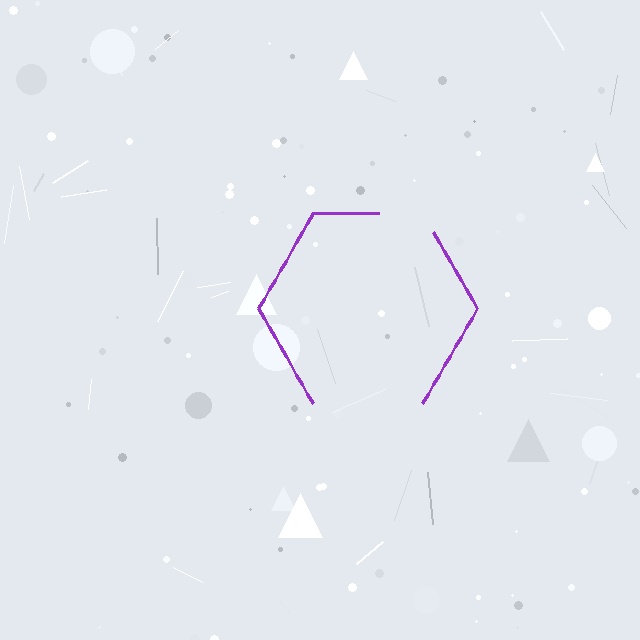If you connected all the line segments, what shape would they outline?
They would outline a hexagon.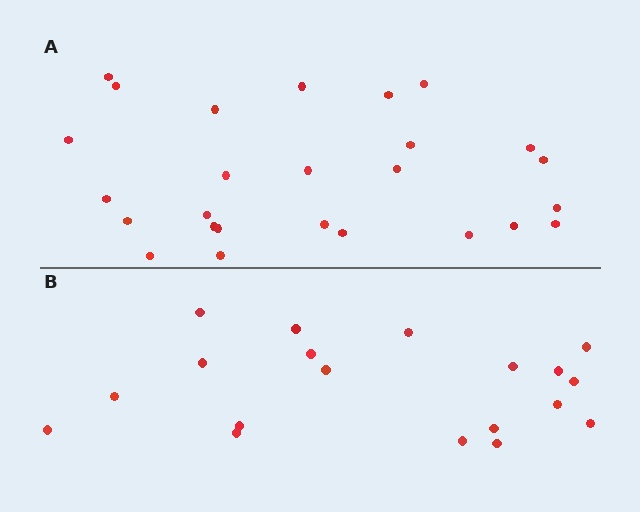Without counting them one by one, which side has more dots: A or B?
Region A (the top region) has more dots.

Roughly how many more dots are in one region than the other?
Region A has roughly 8 or so more dots than region B.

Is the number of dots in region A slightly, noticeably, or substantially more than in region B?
Region A has noticeably more, but not dramatically so. The ratio is roughly 1.4 to 1.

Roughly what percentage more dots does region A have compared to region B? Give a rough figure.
About 35% more.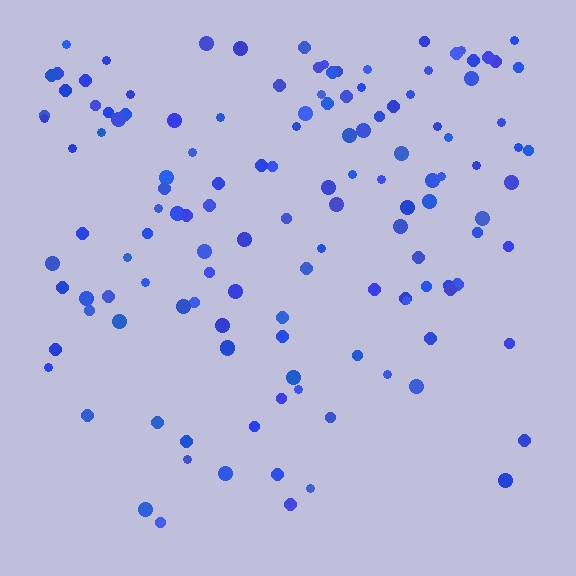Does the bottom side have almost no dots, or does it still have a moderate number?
Still a moderate number, just noticeably fewer than the top.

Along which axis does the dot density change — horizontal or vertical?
Vertical.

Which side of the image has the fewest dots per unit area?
The bottom.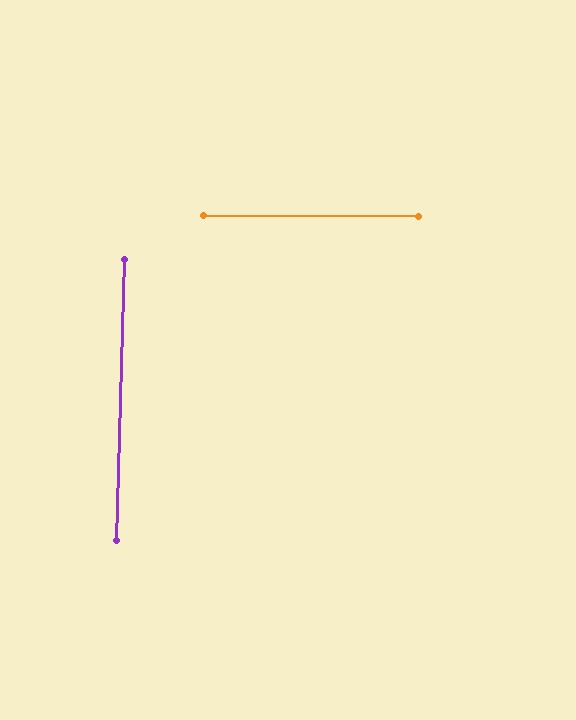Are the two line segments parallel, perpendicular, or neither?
Perpendicular — they meet at approximately 89°.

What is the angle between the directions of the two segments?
Approximately 89 degrees.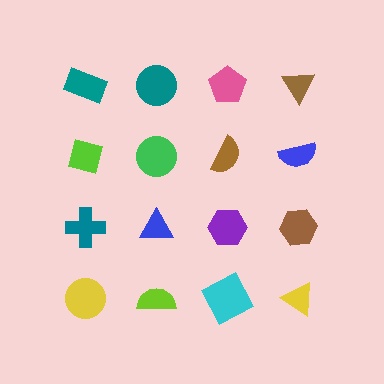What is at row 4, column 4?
A yellow triangle.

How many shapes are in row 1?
4 shapes.